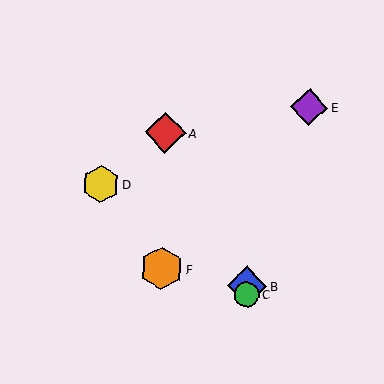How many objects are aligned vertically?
2 objects (B, C) are aligned vertically.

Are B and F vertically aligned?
No, B is at x≈247 and F is at x≈162.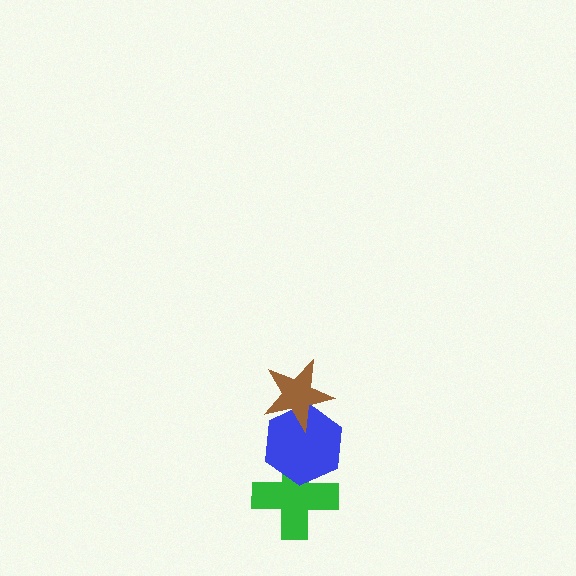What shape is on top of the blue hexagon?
The brown star is on top of the blue hexagon.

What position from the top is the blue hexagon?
The blue hexagon is 2nd from the top.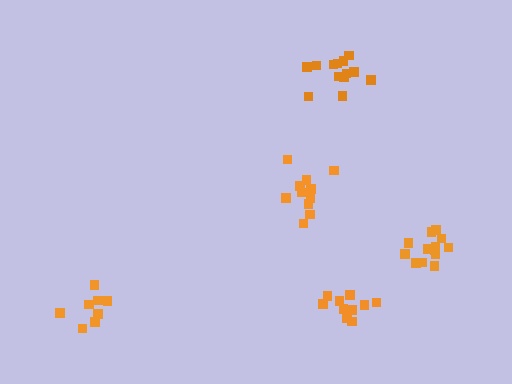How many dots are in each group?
Group 1: 8 dots, Group 2: 13 dots, Group 3: 10 dots, Group 4: 13 dots, Group 5: 11 dots (55 total).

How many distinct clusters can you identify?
There are 5 distinct clusters.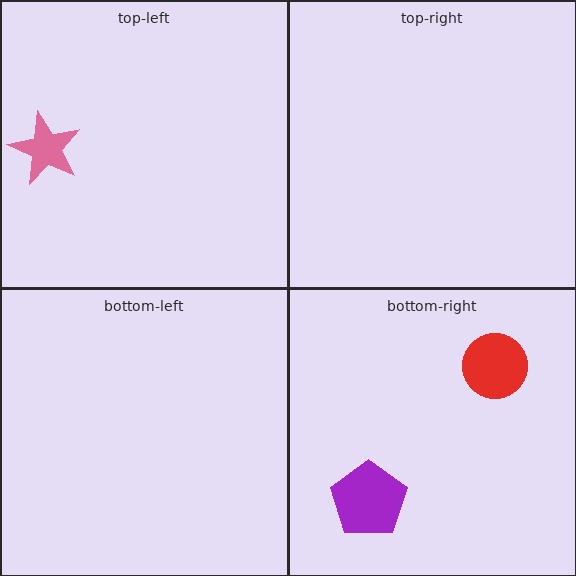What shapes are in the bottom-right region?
The purple pentagon, the red circle.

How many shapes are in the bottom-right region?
2.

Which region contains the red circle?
The bottom-right region.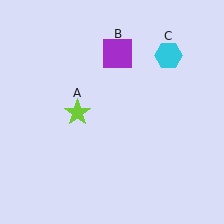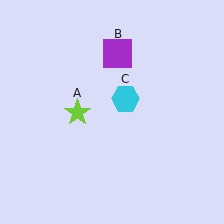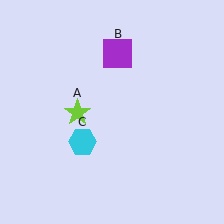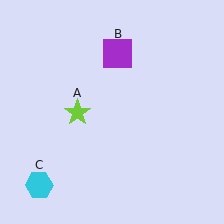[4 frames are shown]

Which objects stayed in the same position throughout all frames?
Lime star (object A) and purple square (object B) remained stationary.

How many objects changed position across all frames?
1 object changed position: cyan hexagon (object C).